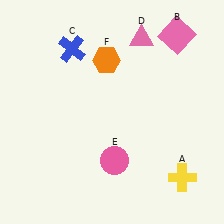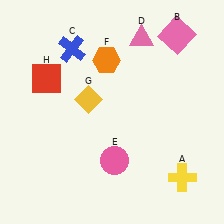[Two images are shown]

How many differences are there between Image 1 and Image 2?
There are 2 differences between the two images.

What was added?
A yellow diamond (G), a red square (H) were added in Image 2.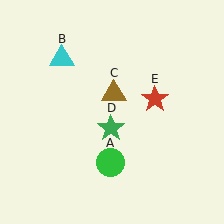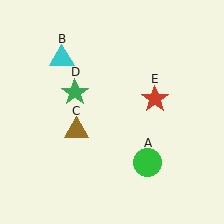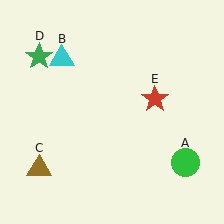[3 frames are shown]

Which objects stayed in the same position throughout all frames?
Cyan triangle (object B) and red star (object E) remained stationary.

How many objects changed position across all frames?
3 objects changed position: green circle (object A), brown triangle (object C), green star (object D).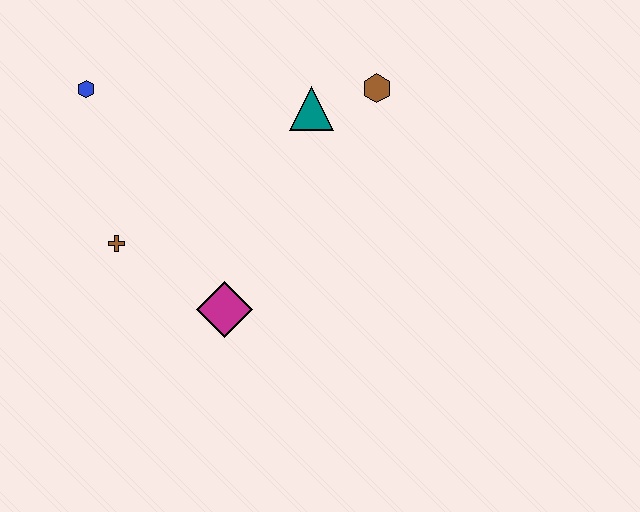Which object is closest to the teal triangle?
The brown hexagon is closest to the teal triangle.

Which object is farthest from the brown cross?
The brown hexagon is farthest from the brown cross.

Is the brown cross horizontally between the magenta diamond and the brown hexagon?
No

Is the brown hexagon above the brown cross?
Yes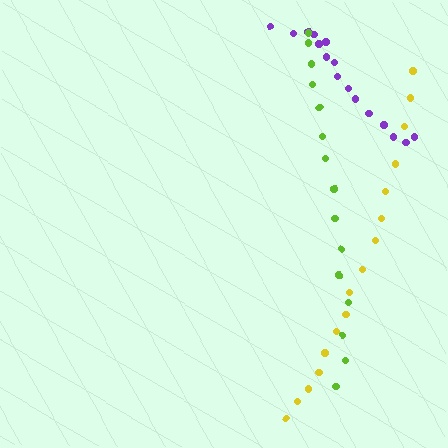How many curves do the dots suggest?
There are 3 distinct paths.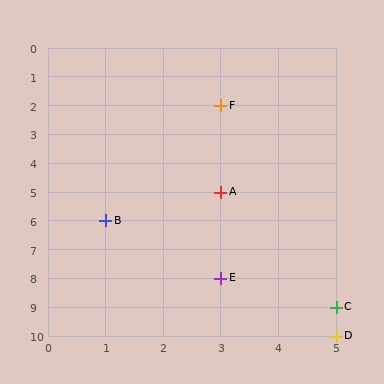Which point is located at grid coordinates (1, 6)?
Point B is at (1, 6).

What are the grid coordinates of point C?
Point C is at grid coordinates (5, 9).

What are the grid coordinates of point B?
Point B is at grid coordinates (1, 6).